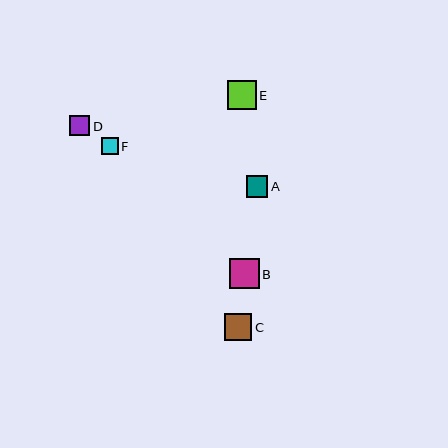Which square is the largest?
Square B is the largest with a size of approximately 30 pixels.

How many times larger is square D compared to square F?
Square D is approximately 1.2 times the size of square F.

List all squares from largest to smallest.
From largest to smallest: B, E, C, A, D, F.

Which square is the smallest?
Square F is the smallest with a size of approximately 17 pixels.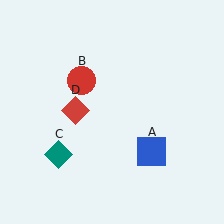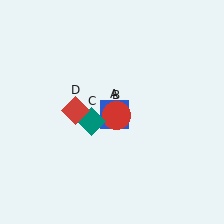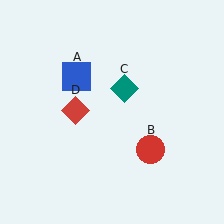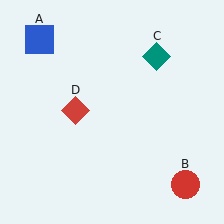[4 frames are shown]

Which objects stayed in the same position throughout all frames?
Red diamond (object D) remained stationary.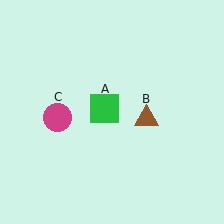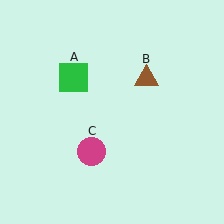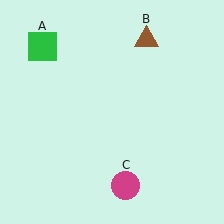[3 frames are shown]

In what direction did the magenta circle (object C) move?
The magenta circle (object C) moved down and to the right.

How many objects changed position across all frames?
3 objects changed position: green square (object A), brown triangle (object B), magenta circle (object C).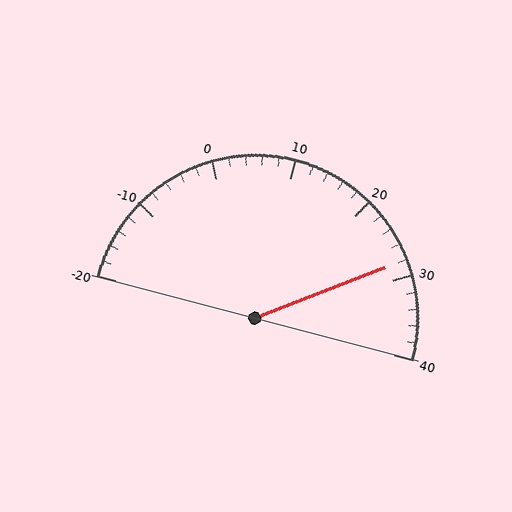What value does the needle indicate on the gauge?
The needle indicates approximately 28.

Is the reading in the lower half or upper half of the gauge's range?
The reading is in the upper half of the range (-20 to 40).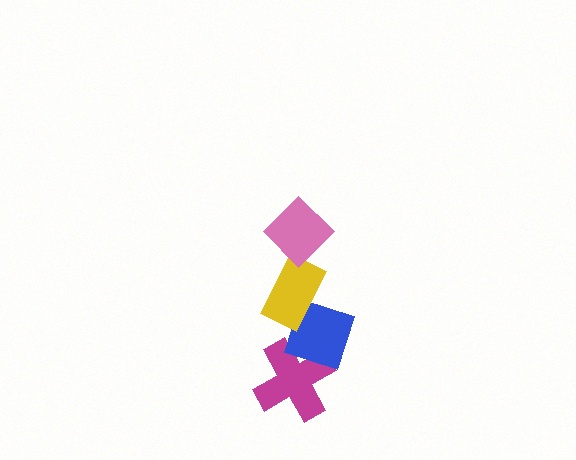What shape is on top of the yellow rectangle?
The pink diamond is on top of the yellow rectangle.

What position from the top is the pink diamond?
The pink diamond is 1st from the top.